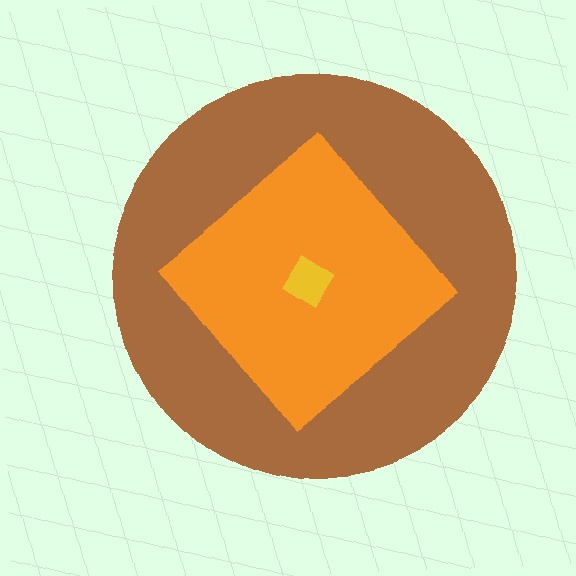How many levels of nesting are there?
3.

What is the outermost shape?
The brown circle.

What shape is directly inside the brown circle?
The orange diamond.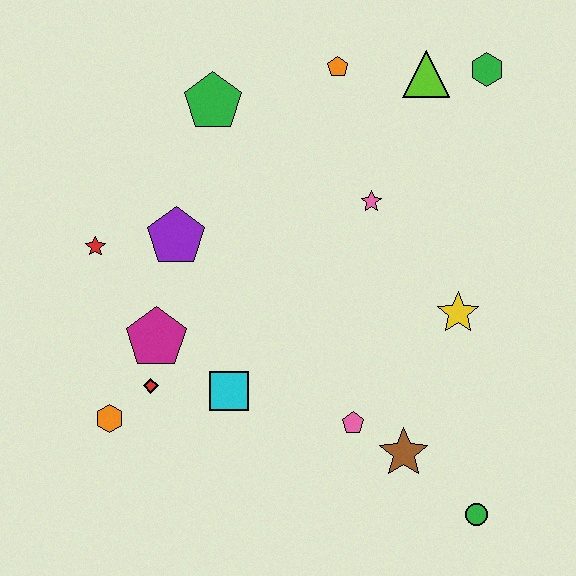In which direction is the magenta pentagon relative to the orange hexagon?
The magenta pentagon is above the orange hexagon.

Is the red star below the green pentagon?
Yes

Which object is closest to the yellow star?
The pink star is closest to the yellow star.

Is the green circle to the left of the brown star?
No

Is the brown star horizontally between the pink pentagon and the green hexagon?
Yes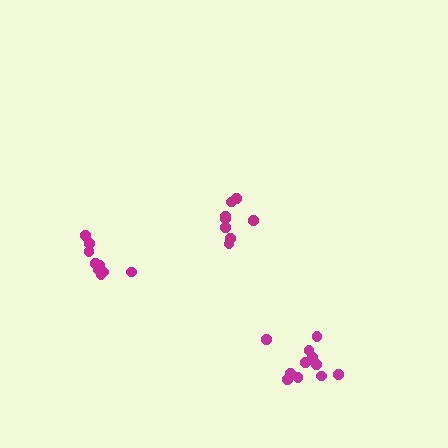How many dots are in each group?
Group 1: 8 dots, Group 2: 11 dots, Group 3: 9 dots (28 total).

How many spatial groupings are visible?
There are 3 spatial groupings.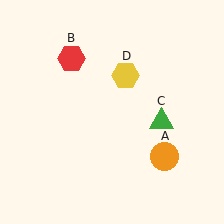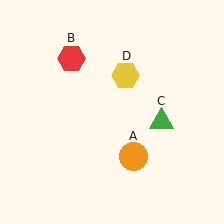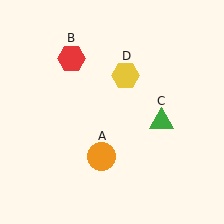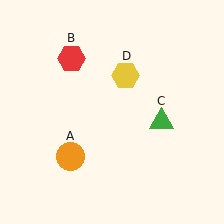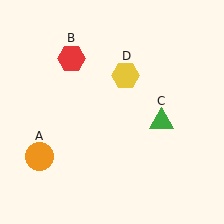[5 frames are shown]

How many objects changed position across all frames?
1 object changed position: orange circle (object A).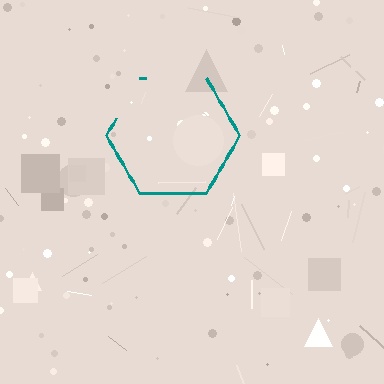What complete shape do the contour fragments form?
The contour fragments form a hexagon.